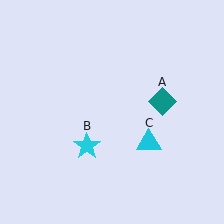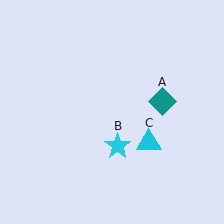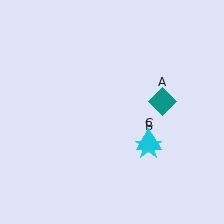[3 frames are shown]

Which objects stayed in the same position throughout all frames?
Teal diamond (object A) and cyan triangle (object C) remained stationary.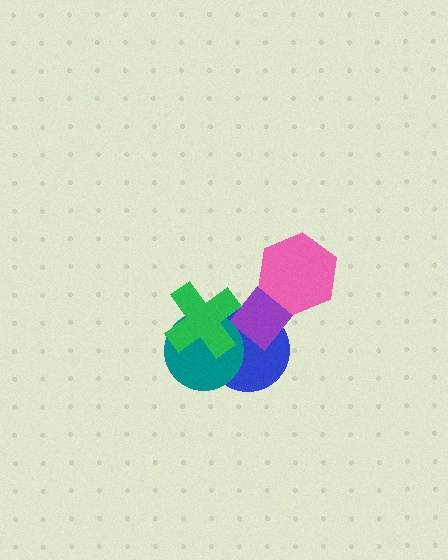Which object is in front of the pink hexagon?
The purple diamond is in front of the pink hexagon.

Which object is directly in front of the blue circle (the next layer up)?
The purple diamond is directly in front of the blue circle.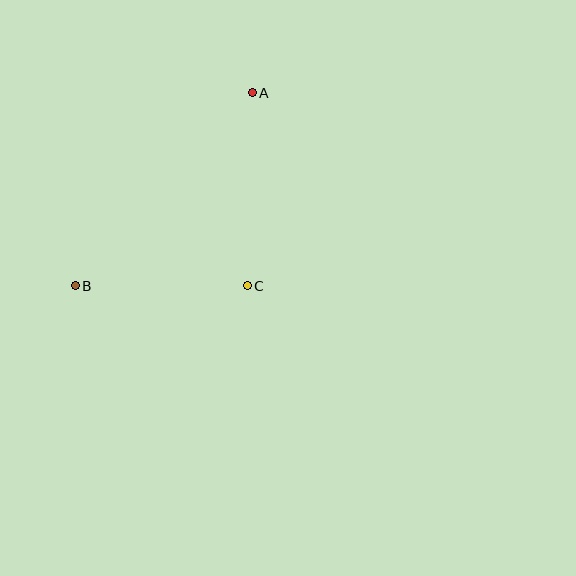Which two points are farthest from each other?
Points A and B are farthest from each other.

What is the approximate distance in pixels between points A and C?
The distance between A and C is approximately 193 pixels.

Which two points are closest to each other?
Points B and C are closest to each other.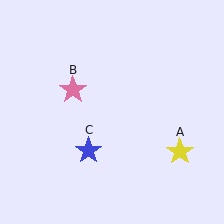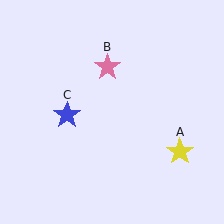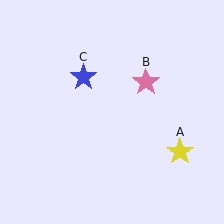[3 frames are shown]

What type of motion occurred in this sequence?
The pink star (object B), blue star (object C) rotated clockwise around the center of the scene.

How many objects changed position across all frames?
2 objects changed position: pink star (object B), blue star (object C).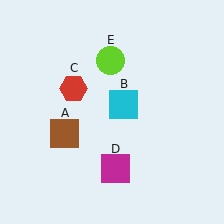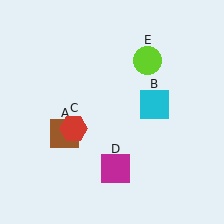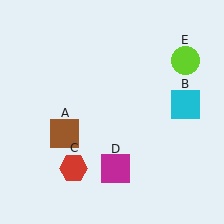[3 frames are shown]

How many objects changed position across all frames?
3 objects changed position: cyan square (object B), red hexagon (object C), lime circle (object E).